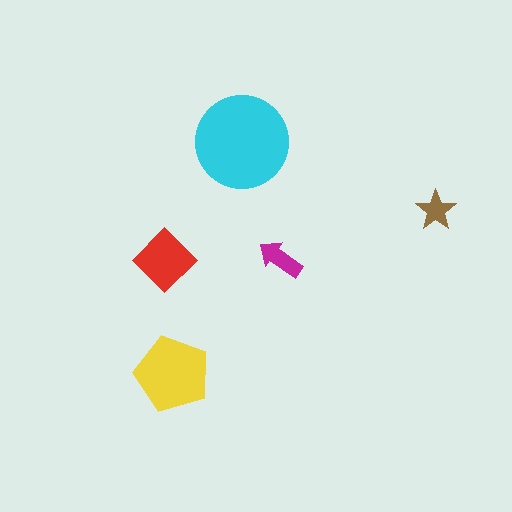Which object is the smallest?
The brown star.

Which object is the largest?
The cyan circle.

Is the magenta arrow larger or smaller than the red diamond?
Smaller.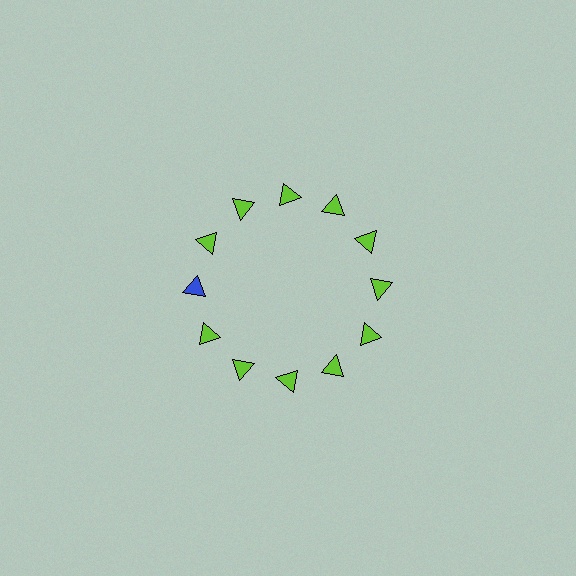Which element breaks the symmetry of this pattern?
The blue triangle at roughly the 9 o'clock position breaks the symmetry. All other shapes are lime triangles.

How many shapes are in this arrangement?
There are 12 shapes arranged in a ring pattern.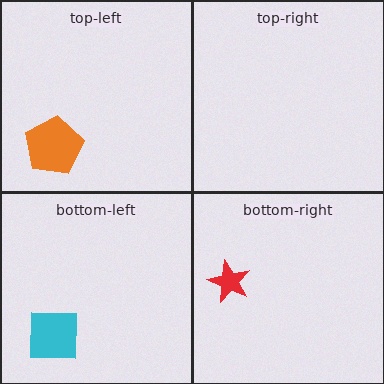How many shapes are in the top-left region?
1.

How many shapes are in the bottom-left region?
1.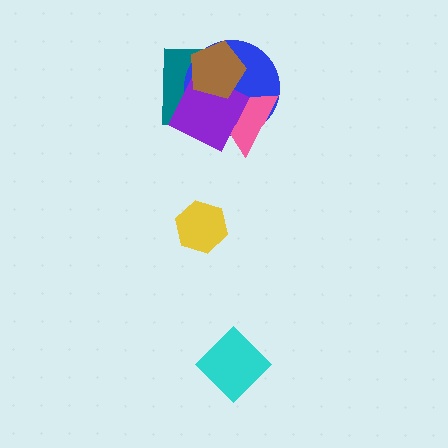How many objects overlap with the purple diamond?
4 objects overlap with the purple diamond.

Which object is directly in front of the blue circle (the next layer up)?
The pink triangle is directly in front of the blue circle.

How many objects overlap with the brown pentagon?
4 objects overlap with the brown pentagon.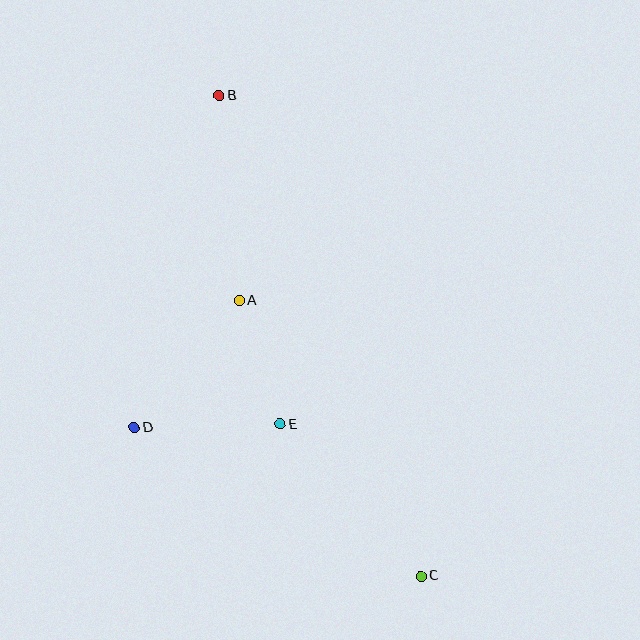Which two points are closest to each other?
Points A and E are closest to each other.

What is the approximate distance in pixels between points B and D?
The distance between B and D is approximately 343 pixels.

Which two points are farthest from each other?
Points B and C are farthest from each other.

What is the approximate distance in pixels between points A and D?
The distance between A and D is approximately 165 pixels.